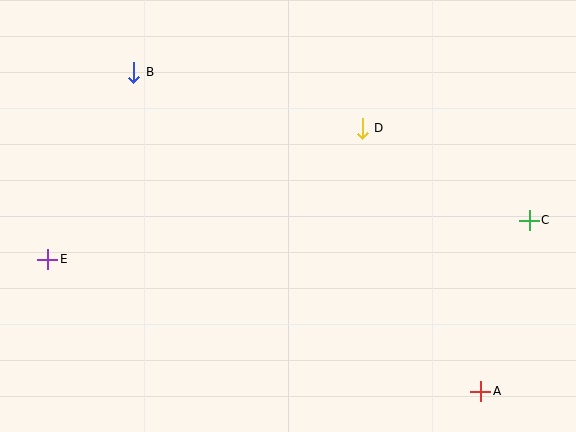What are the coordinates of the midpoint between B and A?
The midpoint between B and A is at (307, 232).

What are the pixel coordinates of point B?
Point B is at (134, 72).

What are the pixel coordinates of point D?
Point D is at (362, 128).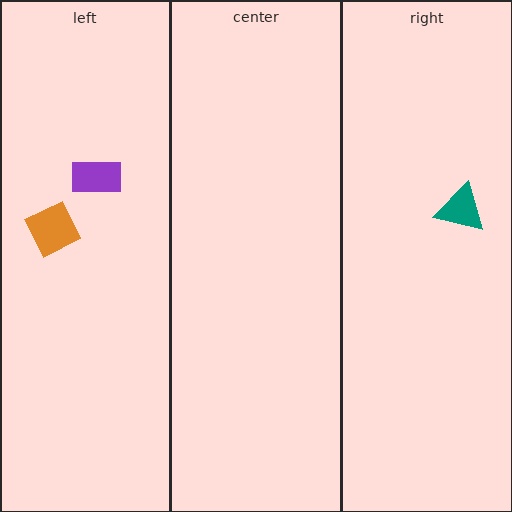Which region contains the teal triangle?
The right region.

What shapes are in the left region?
The purple rectangle, the orange square.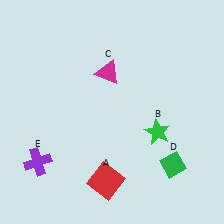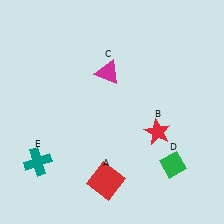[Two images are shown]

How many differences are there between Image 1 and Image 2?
There are 2 differences between the two images.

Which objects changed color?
B changed from green to red. E changed from purple to teal.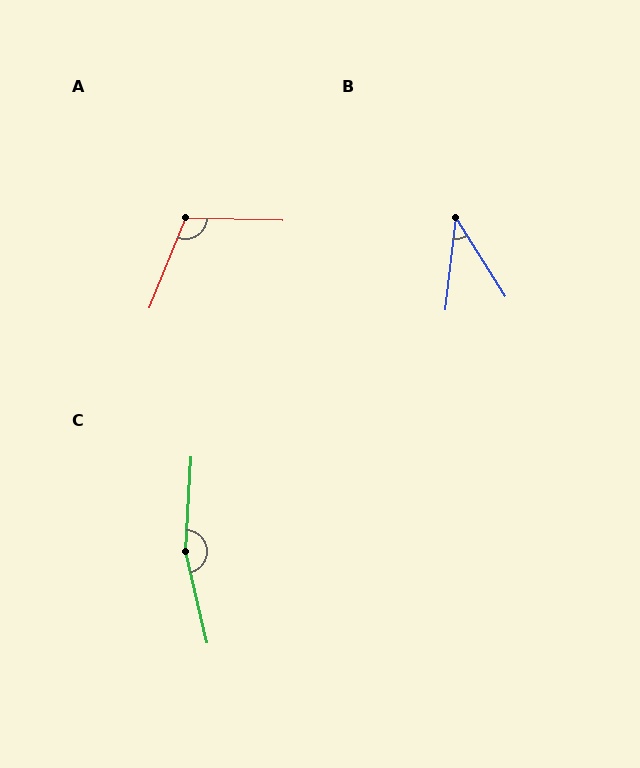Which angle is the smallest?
B, at approximately 39 degrees.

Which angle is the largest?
C, at approximately 164 degrees.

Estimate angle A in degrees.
Approximately 111 degrees.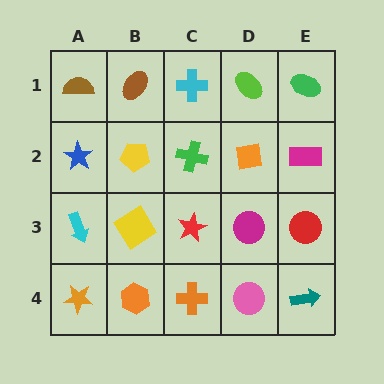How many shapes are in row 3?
5 shapes.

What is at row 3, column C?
A red star.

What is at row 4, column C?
An orange cross.